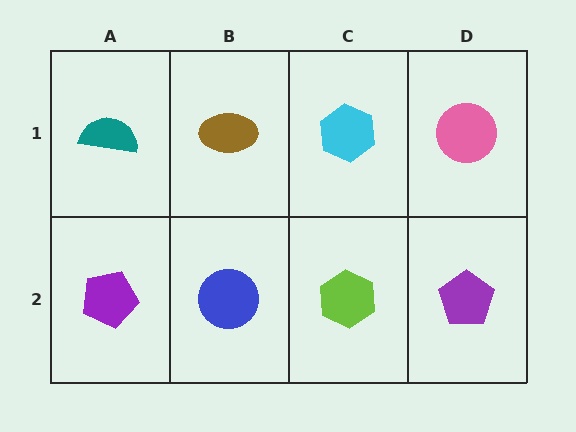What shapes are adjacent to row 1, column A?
A purple pentagon (row 2, column A), a brown ellipse (row 1, column B).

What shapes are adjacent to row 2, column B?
A brown ellipse (row 1, column B), a purple pentagon (row 2, column A), a lime hexagon (row 2, column C).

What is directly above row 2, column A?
A teal semicircle.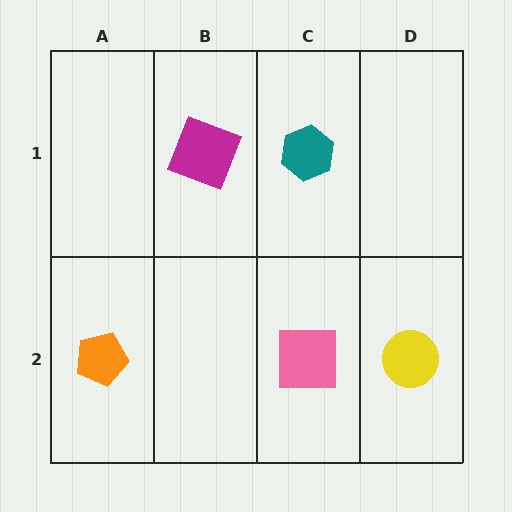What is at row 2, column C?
A pink square.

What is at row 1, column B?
A magenta square.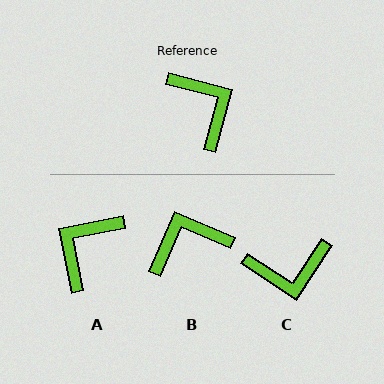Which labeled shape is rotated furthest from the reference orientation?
A, about 116 degrees away.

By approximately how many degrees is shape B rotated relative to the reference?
Approximately 82 degrees counter-clockwise.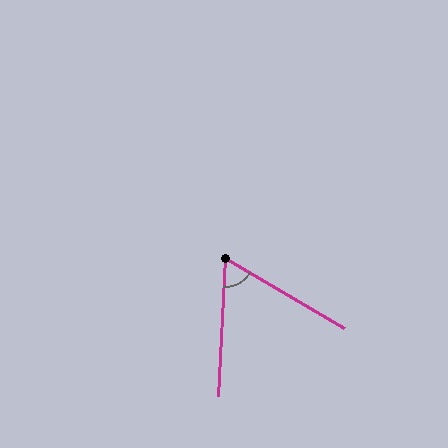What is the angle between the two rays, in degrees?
Approximately 62 degrees.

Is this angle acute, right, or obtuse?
It is acute.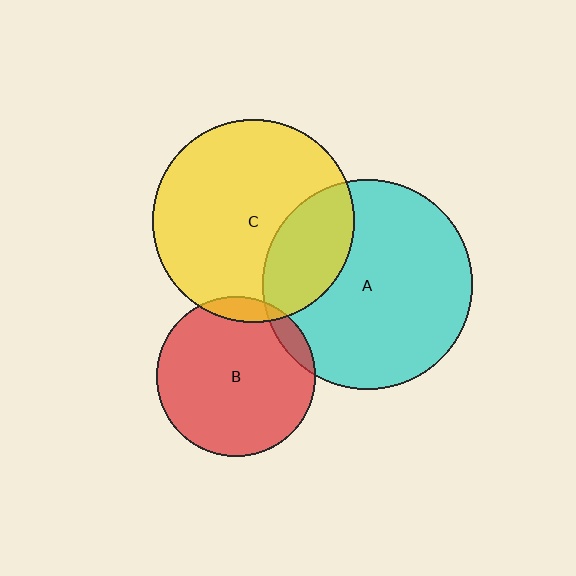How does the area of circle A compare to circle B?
Approximately 1.7 times.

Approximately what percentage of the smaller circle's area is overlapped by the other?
Approximately 5%.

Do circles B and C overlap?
Yes.